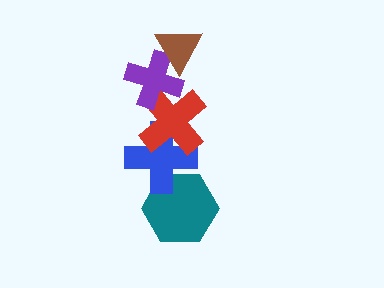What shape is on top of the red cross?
The purple cross is on top of the red cross.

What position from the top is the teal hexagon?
The teal hexagon is 5th from the top.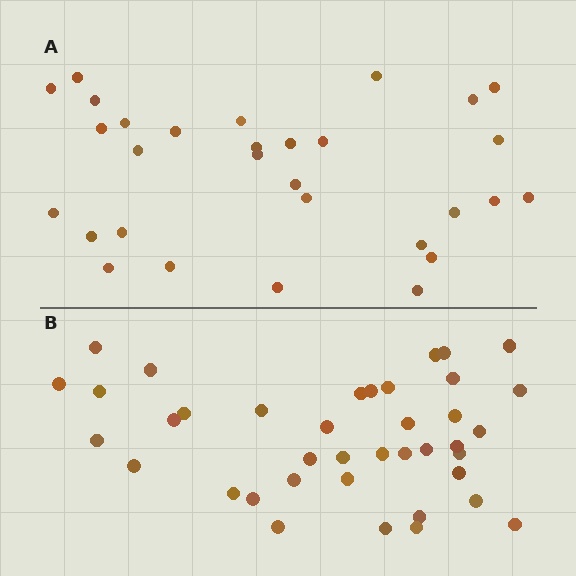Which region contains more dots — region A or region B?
Region B (the bottom region) has more dots.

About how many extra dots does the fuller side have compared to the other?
Region B has roughly 8 or so more dots than region A.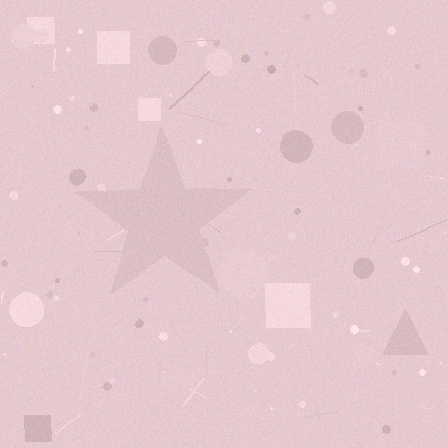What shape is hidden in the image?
A star is hidden in the image.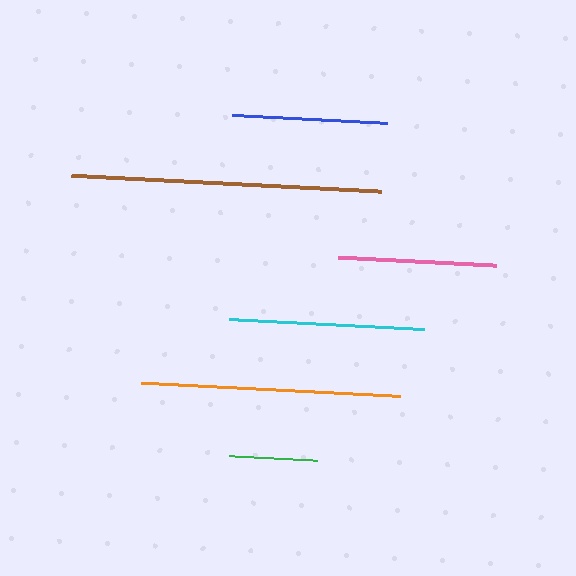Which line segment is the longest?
The brown line is the longest at approximately 310 pixels.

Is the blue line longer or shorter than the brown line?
The brown line is longer than the blue line.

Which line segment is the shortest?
The green line is the shortest at approximately 89 pixels.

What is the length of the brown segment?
The brown segment is approximately 310 pixels long.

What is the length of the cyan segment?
The cyan segment is approximately 195 pixels long.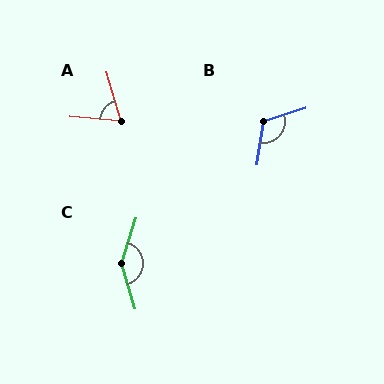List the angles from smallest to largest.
A (69°), B (116°), C (146°).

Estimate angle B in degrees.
Approximately 116 degrees.